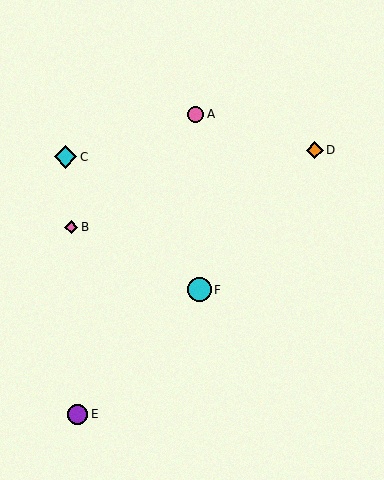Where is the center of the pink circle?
The center of the pink circle is at (195, 114).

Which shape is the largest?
The cyan circle (labeled F) is the largest.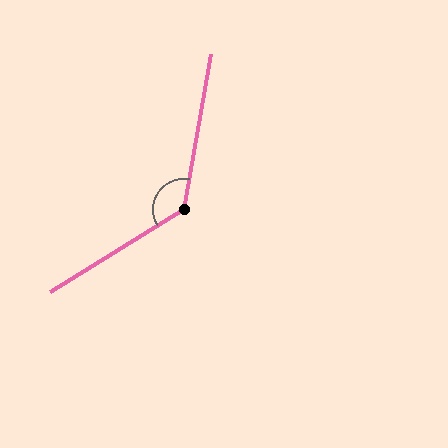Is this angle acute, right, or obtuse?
It is obtuse.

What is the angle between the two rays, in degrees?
Approximately 132 degrees.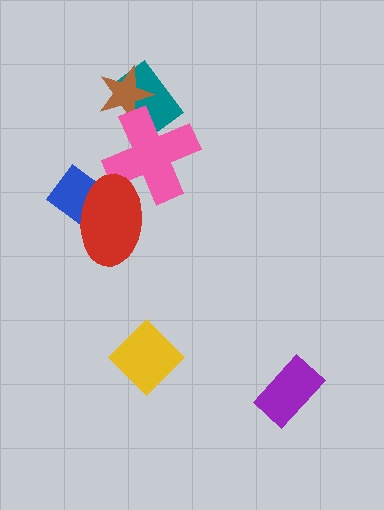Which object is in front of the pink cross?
The red ellipse is in front of the pink cross.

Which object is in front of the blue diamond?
The red ellipse is in front of the blue diamond.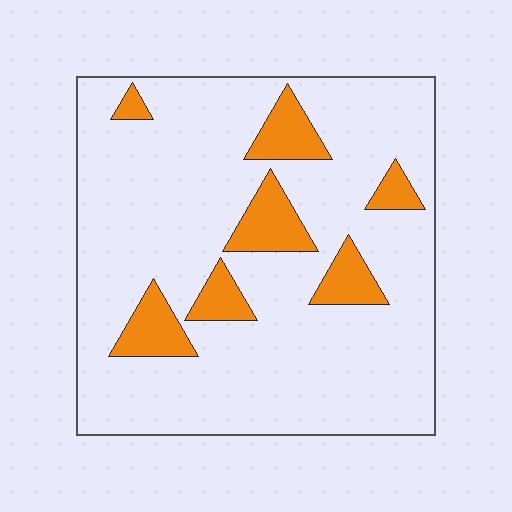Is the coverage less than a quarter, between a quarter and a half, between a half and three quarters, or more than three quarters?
Less than a quarter.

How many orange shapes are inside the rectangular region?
7.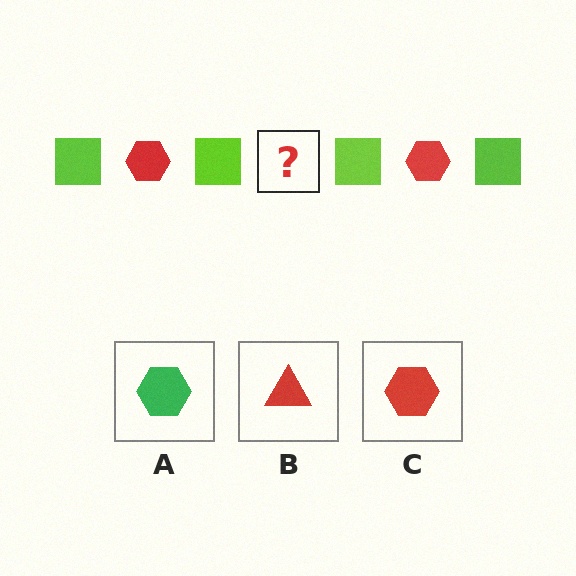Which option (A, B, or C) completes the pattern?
C.